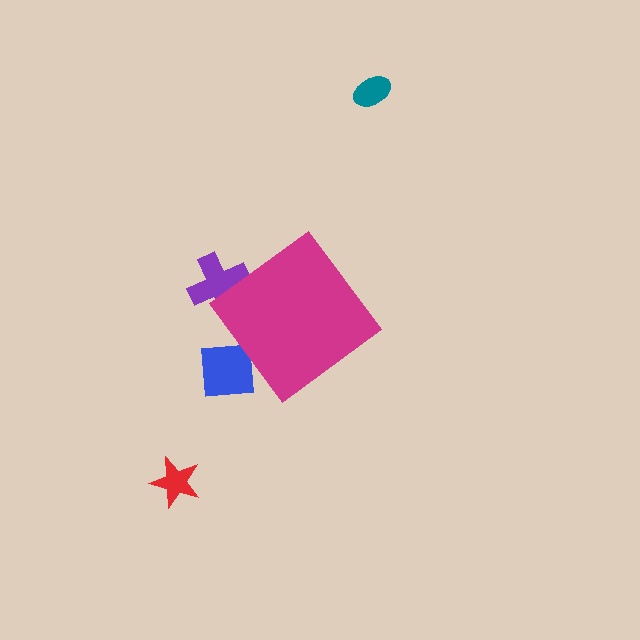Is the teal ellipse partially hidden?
No, the teal ellipse is fully visible.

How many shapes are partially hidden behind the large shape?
2 shapes are partially hidden.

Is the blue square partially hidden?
Yes, the blue square is partially hidden behind the magenta diamond.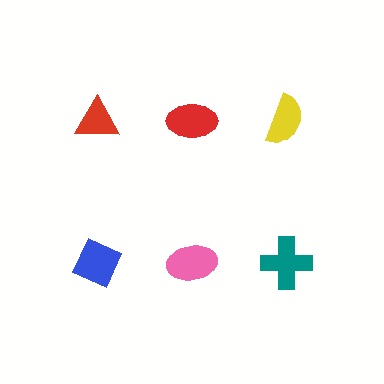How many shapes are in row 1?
3 shapes.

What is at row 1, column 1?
A red triangle.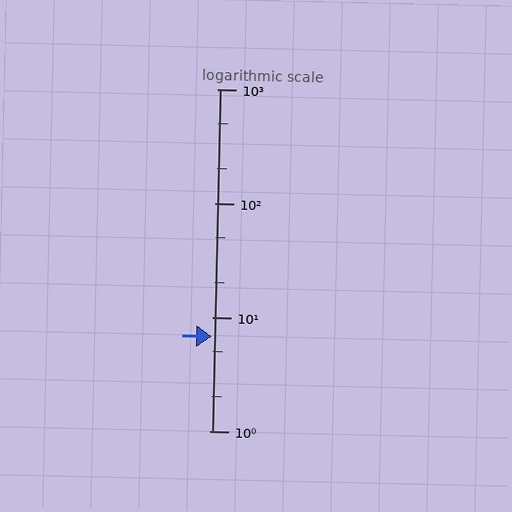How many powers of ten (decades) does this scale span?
The scale spans 3 decades, from 1 to 1000.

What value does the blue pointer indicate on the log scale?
The pointer indicates approximately 6.8.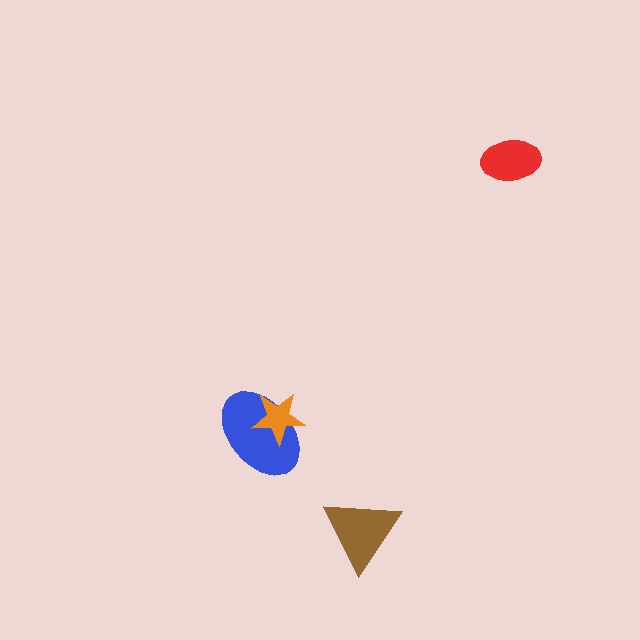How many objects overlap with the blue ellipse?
1 object overlaps with the blue ellipse.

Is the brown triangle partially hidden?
No, no other shape covers it.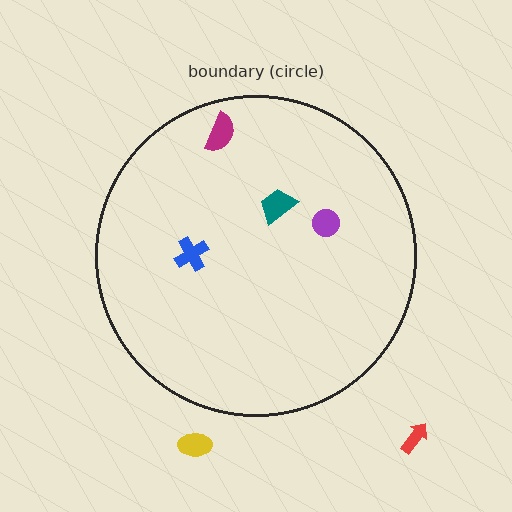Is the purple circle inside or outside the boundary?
Inside.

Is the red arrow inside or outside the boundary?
Outside.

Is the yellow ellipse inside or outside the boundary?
Outside.